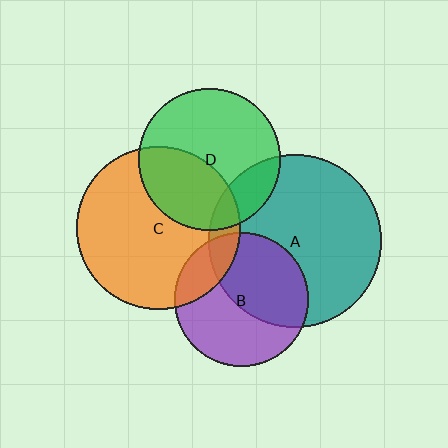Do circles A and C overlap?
Yes.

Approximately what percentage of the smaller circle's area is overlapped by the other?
Approximately 10%.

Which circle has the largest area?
Circle A (teal).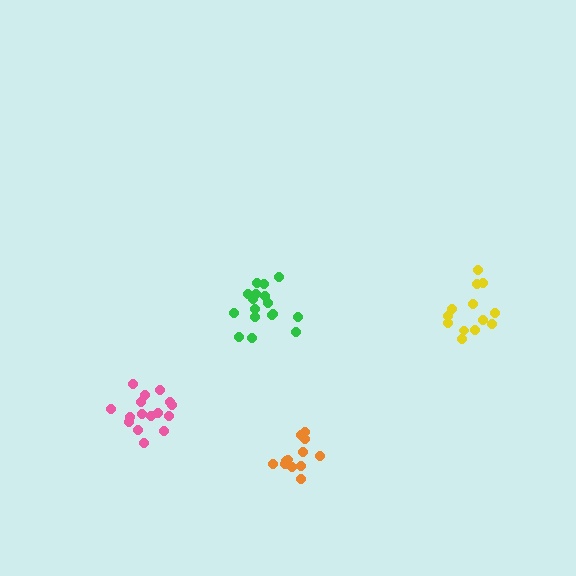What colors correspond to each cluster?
The clusters are colored: yellow, orange, pink, green.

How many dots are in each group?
Group 1: 13 dots, Group 2: 12 dots, Group 3: 16 dots, Group 4: 18 dots (59 total).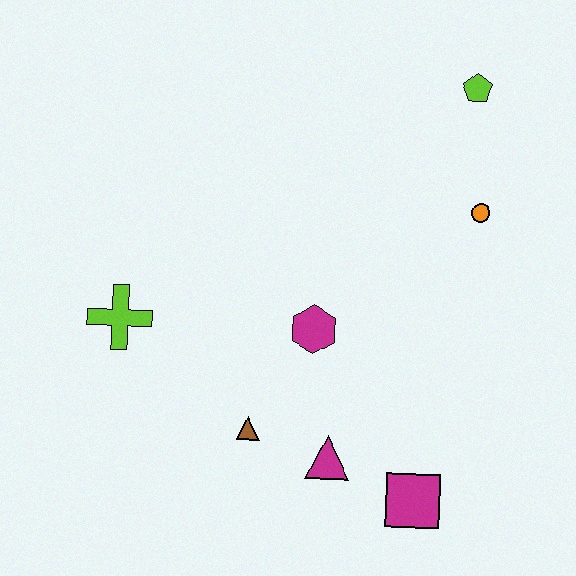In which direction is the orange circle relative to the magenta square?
The orange circle is above the magenta square.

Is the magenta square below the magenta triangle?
Yes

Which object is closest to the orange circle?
The lime pentagon is closest to the orange circle.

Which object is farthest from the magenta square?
The lime pentagon is farthest from the magenta square.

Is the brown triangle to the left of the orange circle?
Yes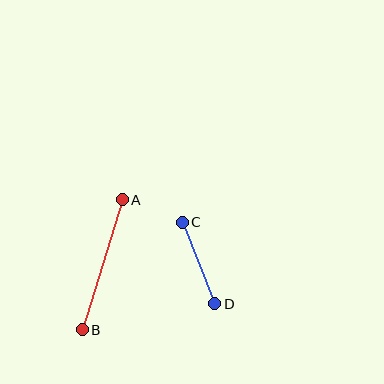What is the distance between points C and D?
The distance is approximately 88 pixels.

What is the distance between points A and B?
The distance is approximately 136 pixels.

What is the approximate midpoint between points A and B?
The midpoint is at approximately (102, 265) pixels.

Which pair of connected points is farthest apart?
Points A and B are farthest apart.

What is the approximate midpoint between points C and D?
The midpoint is at approximately (198, 263) pixels.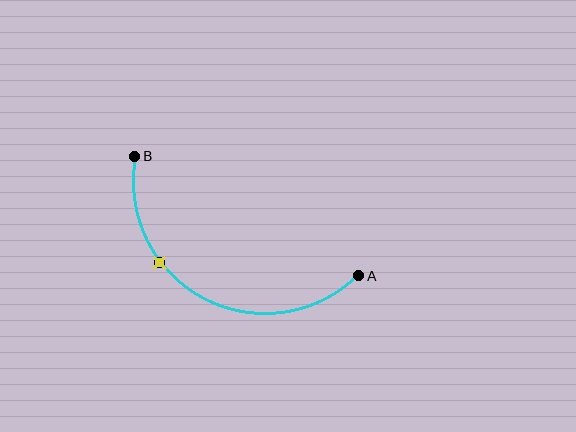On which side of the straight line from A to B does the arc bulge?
The arc bulges below the straight line connecting A and B.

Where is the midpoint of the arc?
The arc midpoint is the point on the curve farthest from the straight line joining A and B. It sits below that line.